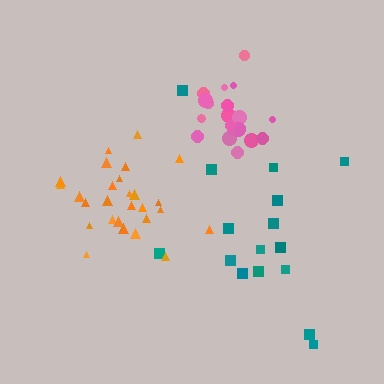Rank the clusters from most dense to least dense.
pink, orange, teal.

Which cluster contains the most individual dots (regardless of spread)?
Orange (28).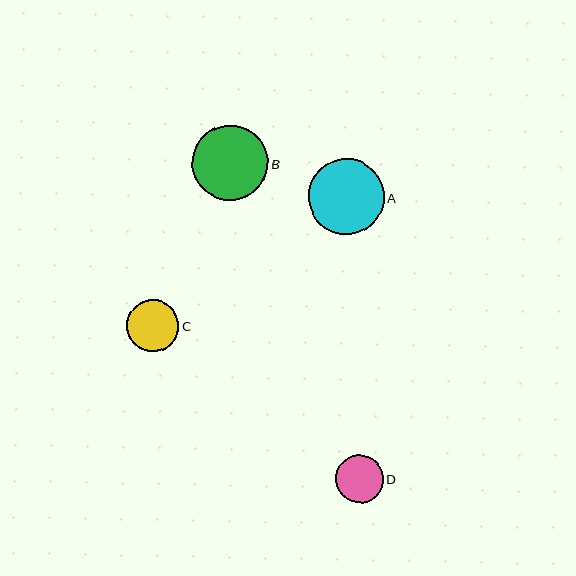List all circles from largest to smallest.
From largest to smallest: A, B, C, D.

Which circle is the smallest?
Circle D is the smallest with a size of approximately 48 pixels.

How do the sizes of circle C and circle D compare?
Circle C and circle D are approximately the same size.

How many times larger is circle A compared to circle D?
Circle A is approximately 1.6 times the size of circle D.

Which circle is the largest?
Circle A is the largest with a size of approximately 76 pixels.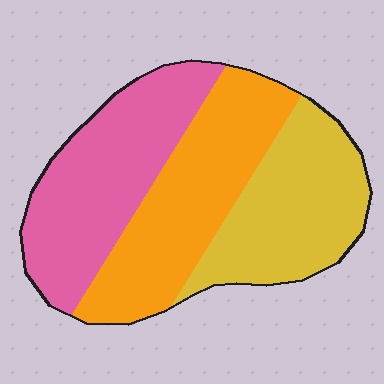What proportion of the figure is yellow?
Yellow takes up about one third (1/3) of the figure.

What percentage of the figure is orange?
Orange takes up between a quarter and a half of the figure.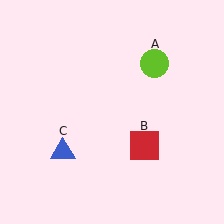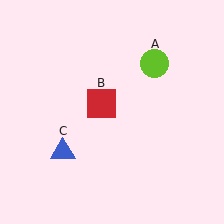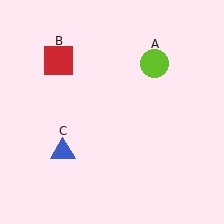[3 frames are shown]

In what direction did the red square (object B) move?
The red square (object B) moved up and to the left.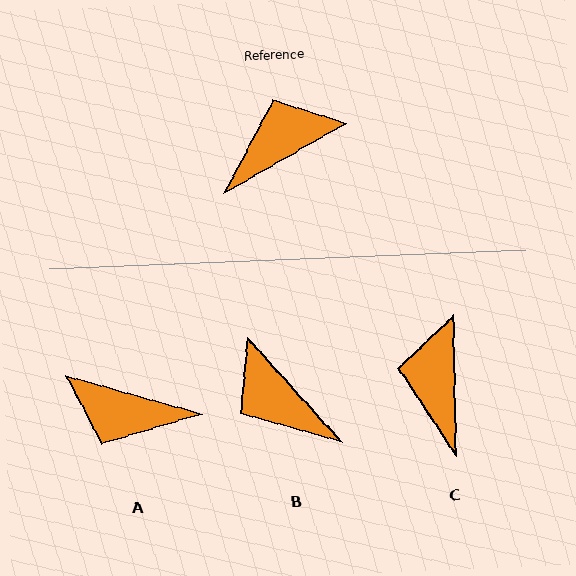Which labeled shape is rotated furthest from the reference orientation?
A, about 134 degrees away.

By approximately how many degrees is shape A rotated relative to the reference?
Approximately 134 degrees counter-clockwise.